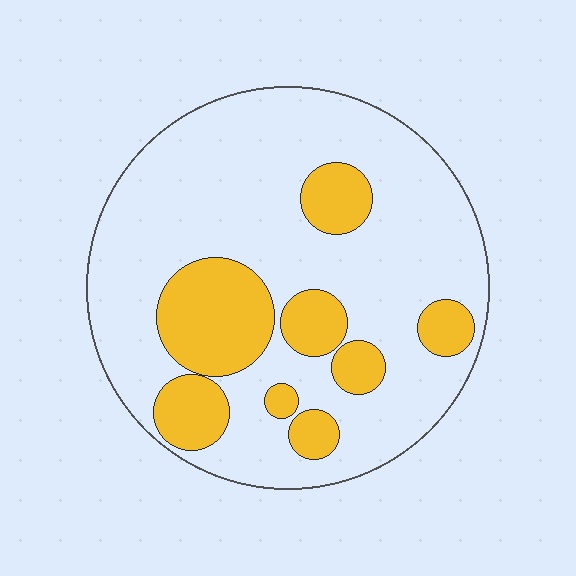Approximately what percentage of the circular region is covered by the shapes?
Approximately 25%.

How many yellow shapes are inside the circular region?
8.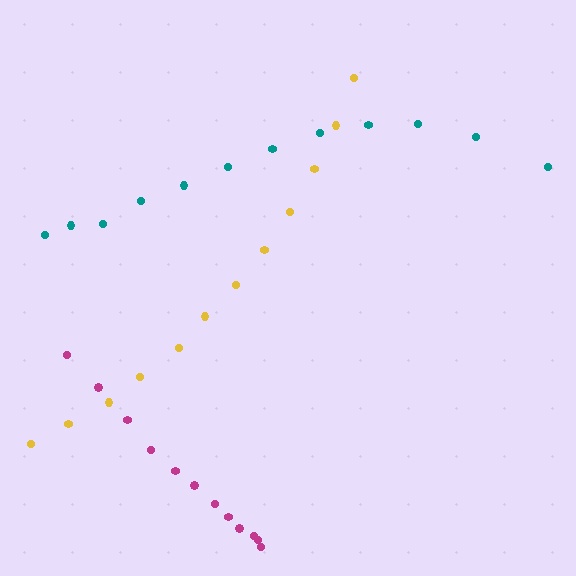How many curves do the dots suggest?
There are 3 distinct paths.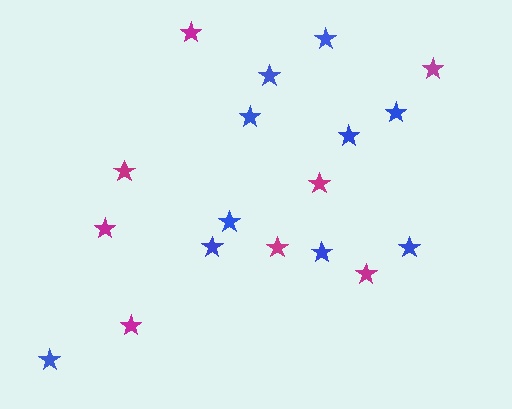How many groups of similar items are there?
There are 2 groups: one group of blue stars (10) and one group of magenta stars (8).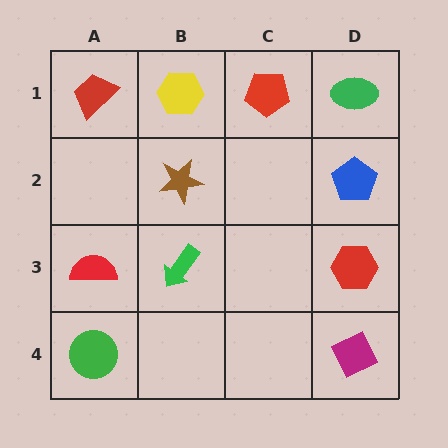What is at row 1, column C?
A red pentagon.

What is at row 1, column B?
A yellow hexagon.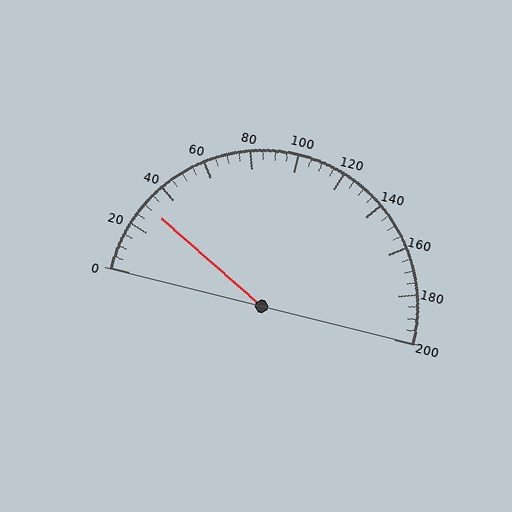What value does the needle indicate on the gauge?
The needle indicates approximately 30.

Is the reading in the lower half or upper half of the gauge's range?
The reading is in the lower half of the range (0 to 200).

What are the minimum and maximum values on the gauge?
The gauge ranges from 0 to 200.